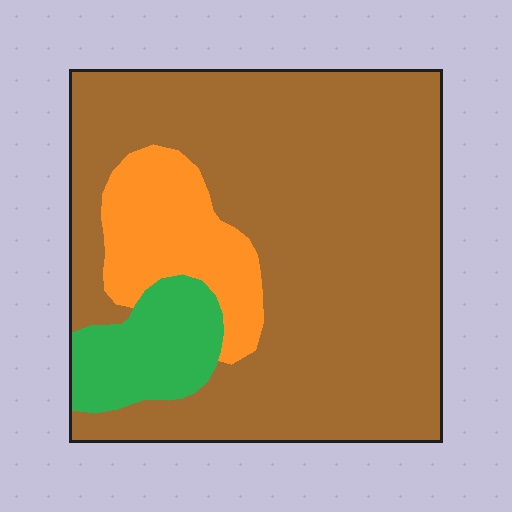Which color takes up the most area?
Brown, at roughly 75%.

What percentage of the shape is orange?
Orange covers around 15% of the shape.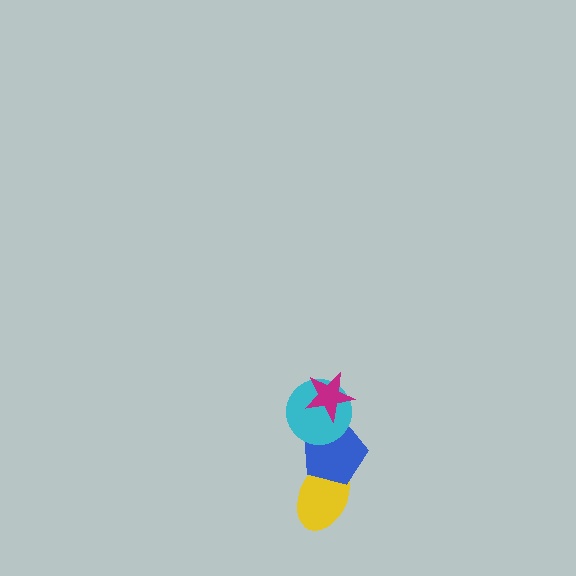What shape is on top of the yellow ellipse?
The blue pentagon is on top of the yellow ellipse.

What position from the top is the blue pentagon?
The blue pentagon is 3rd from the top.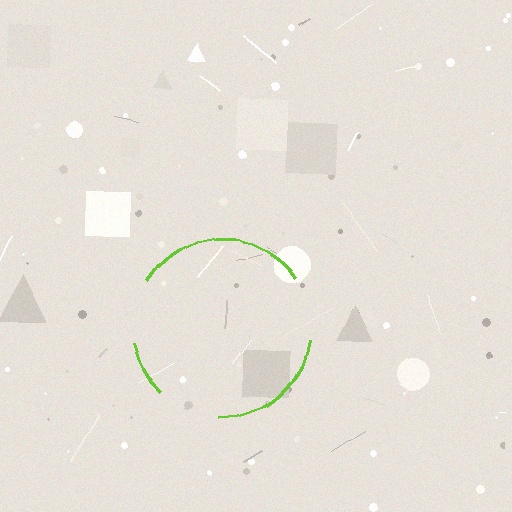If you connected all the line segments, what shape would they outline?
They would outline a circle.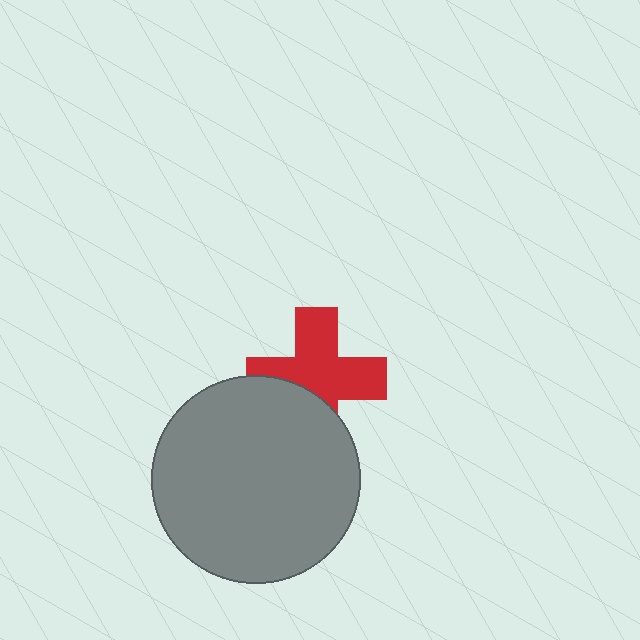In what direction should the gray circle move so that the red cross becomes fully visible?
The gray circle should move down. That is the shortest direction to clear the overlap and leave the red cross fully visible.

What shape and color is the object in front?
The object in front is a gray circle.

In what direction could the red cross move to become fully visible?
The red cross could move up. That would shift it out from behind the gray circle entirely.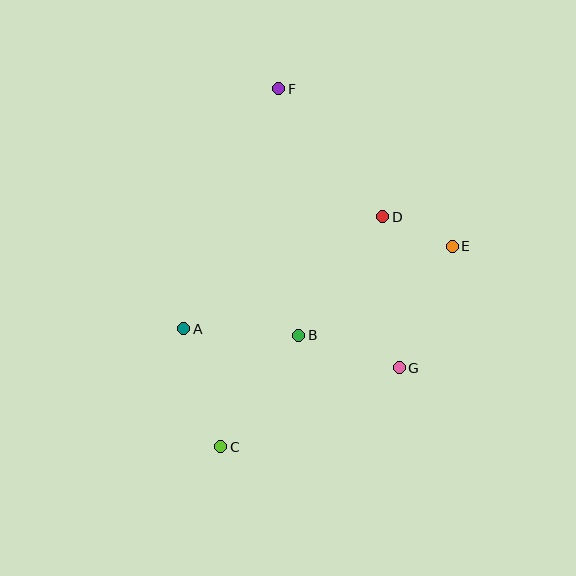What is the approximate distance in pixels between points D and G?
The distance between D and G is approximately 152 pixels.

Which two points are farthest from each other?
Points C and F are farthest from each other.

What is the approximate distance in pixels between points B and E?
The distance between B and E is approximately 178 pixels.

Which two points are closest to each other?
Points D and E are closest to each other.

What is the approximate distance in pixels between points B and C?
The distance between B and C is approximately 136 pixels.